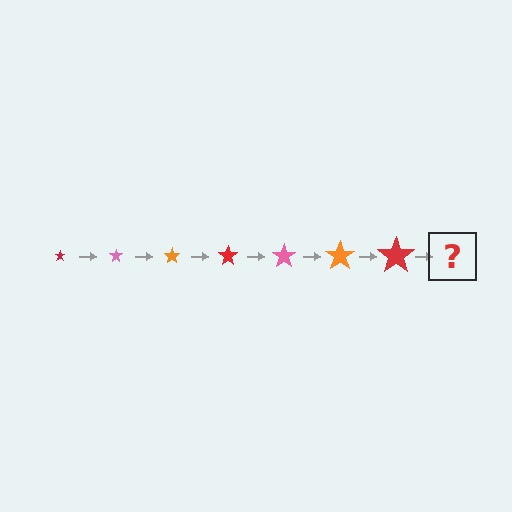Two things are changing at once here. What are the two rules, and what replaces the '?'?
The two rules are that the star grows larger each step and the color cycles through red, pink, and orange. The '?' should be a pink star, larger than the previous one.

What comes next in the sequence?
The next element should be a pink star, larger than the previous one.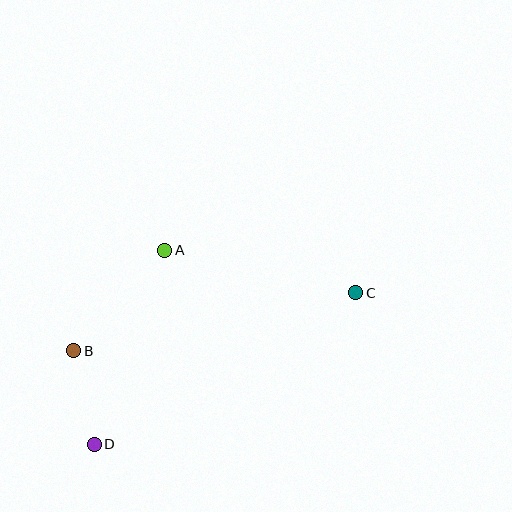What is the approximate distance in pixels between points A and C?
The distance between A and C is approximately 196 pixels.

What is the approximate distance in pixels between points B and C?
The distance between B and C is approximately 288 pixels.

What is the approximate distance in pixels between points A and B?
The distance between A and B is approximately 135 pixels.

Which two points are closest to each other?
Points B and D are closest to each other.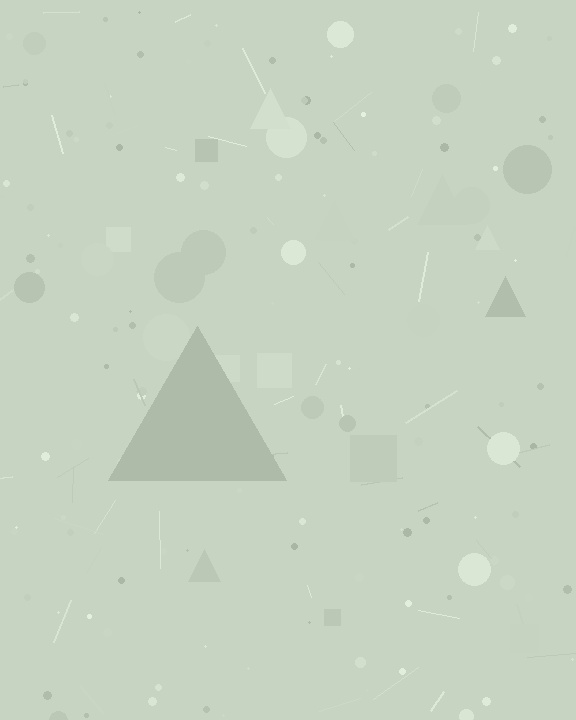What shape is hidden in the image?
A triangle is hidden in the image.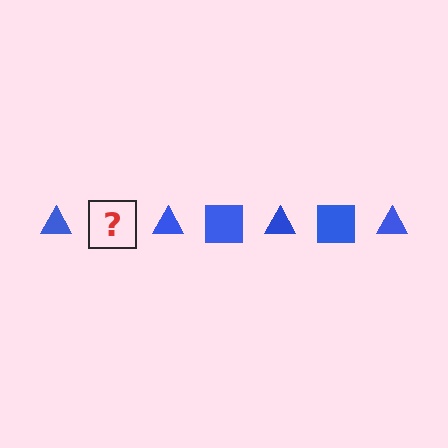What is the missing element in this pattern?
The missing element is a blue square.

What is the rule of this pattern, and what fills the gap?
The rule is that the pattern cycles through triangle, square shapes in blue. The gap should be filled with a blue square.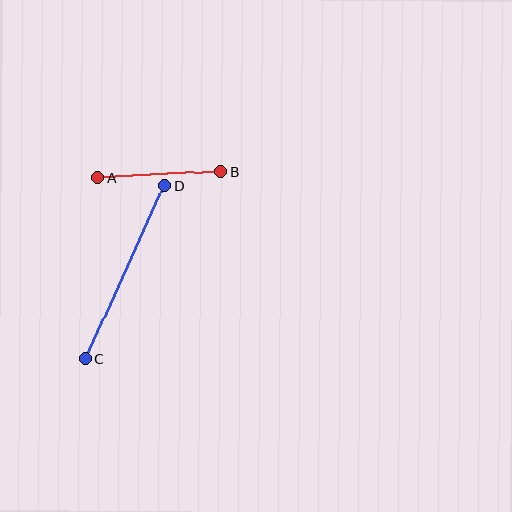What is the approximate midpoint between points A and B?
The midpoint is at approximately (159, 174) pixels.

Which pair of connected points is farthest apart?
Points C and D are farthest apart.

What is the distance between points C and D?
The distance is approximately 190 pixels.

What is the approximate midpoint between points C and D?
The midpoint is at approximately (125, 272) pixels.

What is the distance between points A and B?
The distance is approximately 123 pixels.